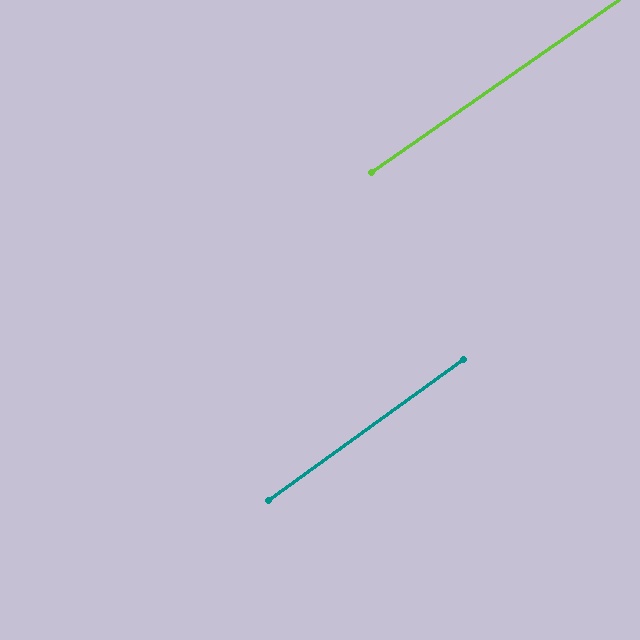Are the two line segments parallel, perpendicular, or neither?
Parallel — their directions differ by only 1.0°.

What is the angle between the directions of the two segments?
Approximately 1 degree.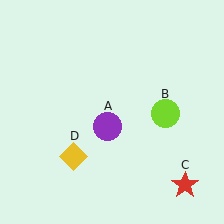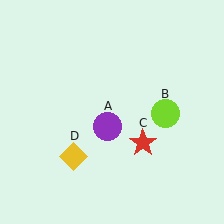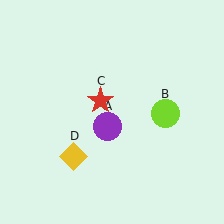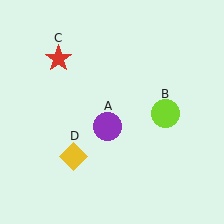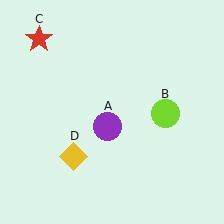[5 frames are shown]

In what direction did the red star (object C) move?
The red star (object C) moved up and to the left.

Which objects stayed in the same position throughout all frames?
Purple circle (object A) and lime circle (object B) and yellow diamond (object D) remained stationary.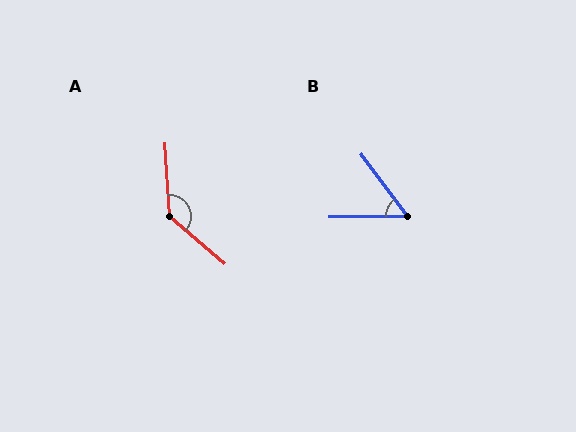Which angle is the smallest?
B, at approximately 54 degrees.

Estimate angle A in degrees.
Approximately 134 degrees.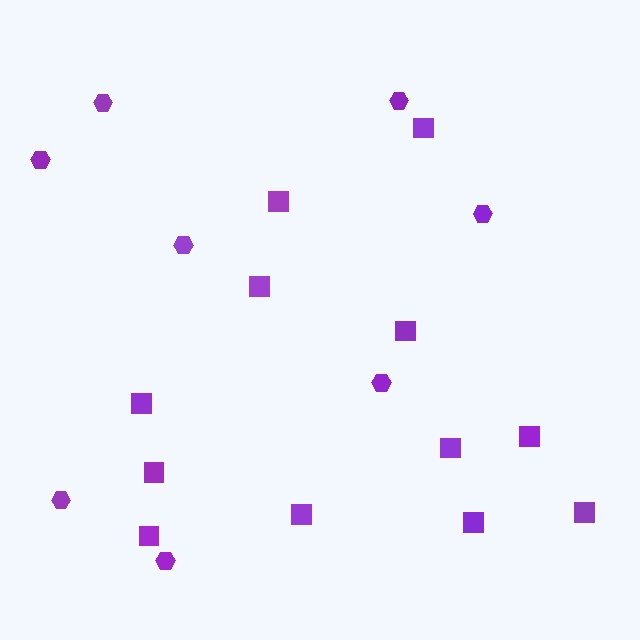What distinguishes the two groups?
There are 2 groups: one group of squares (12) and one group of hexagons (8).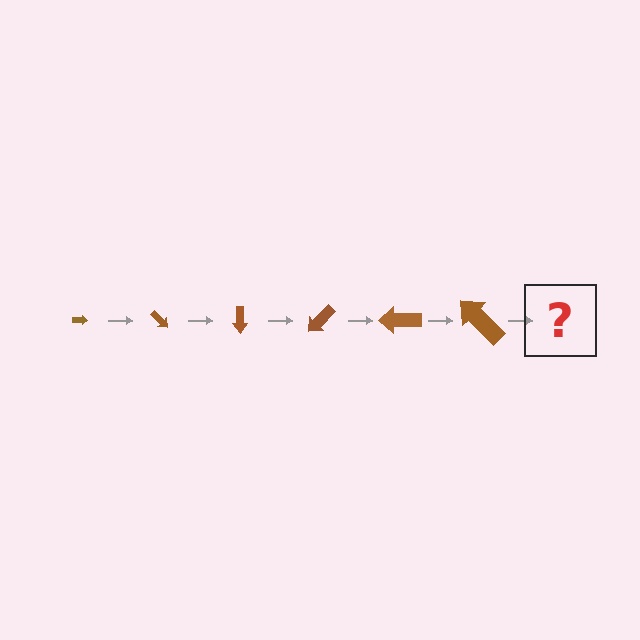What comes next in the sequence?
The next element should be an arrow, larger than the previous one and rotated 270 degrees from the start.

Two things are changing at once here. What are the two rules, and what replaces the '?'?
The two rules are that the arrow grows larger each step and it rotates 45 degrees each step. The '?' should be an arrow, larger than the previous one and rotated 270 degrees from the start.